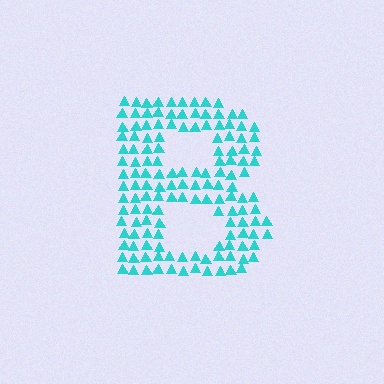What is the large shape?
The large shape is the letter B.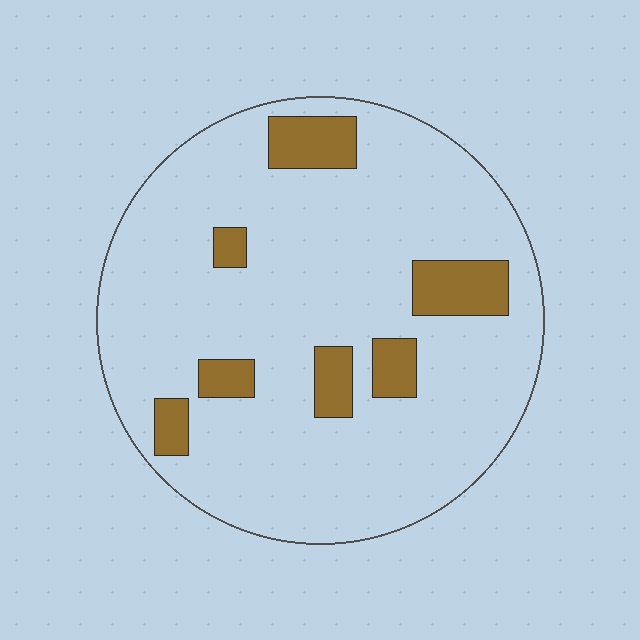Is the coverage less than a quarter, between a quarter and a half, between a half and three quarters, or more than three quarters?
Less than a quarter.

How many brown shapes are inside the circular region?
7.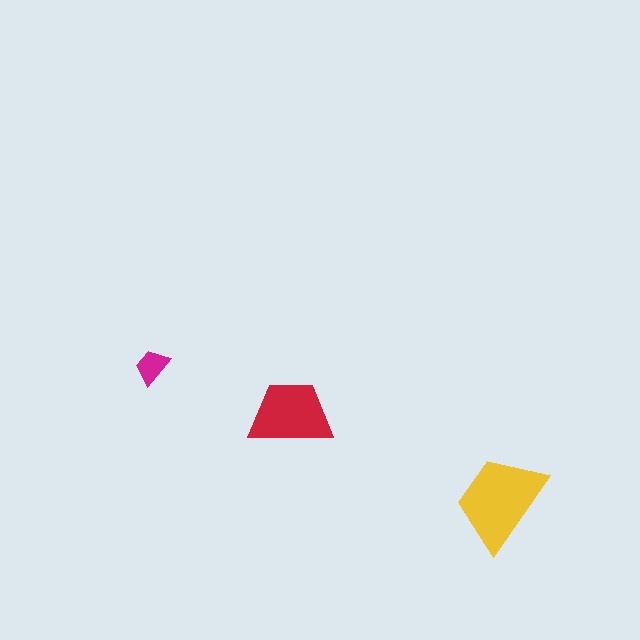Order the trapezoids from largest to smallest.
the yellow one, the red one, the magenta one.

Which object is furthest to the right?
The yellow trapezoid is rightmost.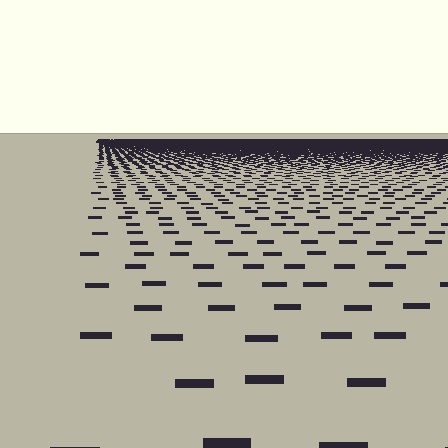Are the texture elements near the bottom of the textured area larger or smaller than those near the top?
Larger. Near the bottom, elements are closer to the viewer and appear at a bigger on-screen size.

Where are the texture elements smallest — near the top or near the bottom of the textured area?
Near the top.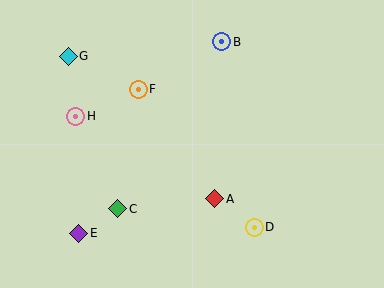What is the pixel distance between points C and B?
The distance between C and B is 197 pixels.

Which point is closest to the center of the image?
Point A at (215, 199) is closest to the center.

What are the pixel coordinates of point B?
Point B is at (222, 42).